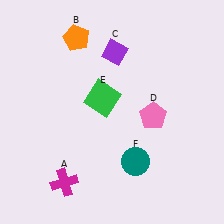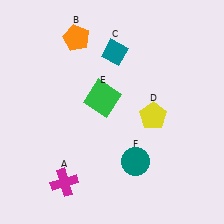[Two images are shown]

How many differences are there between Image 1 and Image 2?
There are 2 differences between the two images.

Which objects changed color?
C changed from purple to teal. D changed from pink to yellow.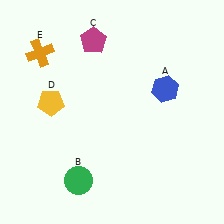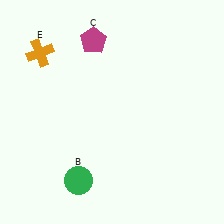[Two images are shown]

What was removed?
The blue hexagon (A), the yellow pentagon (D) were removed in Image 2.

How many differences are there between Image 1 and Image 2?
There are 2 differences between the two images.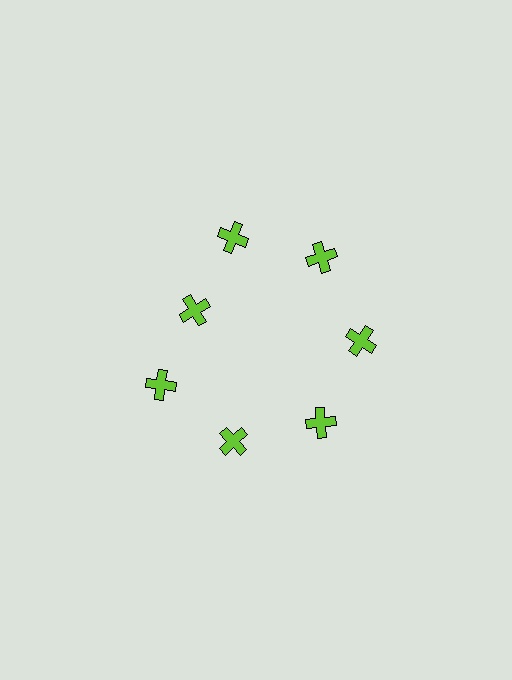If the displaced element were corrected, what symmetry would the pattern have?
It would have 7-fold rotational symmetry — the pattern would map onto itself every 51 degrees.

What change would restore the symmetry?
The symmetry would be restored by moving it outward, back onto the ring so that all 7 crosses sit at equal angles and equal distance from the center.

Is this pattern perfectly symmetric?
No. The 7 lime crosses are arranged in a ring, but one element near the 10 o'clock position is pulled inward toward the center, breaking the 7-fold rotational symmetry.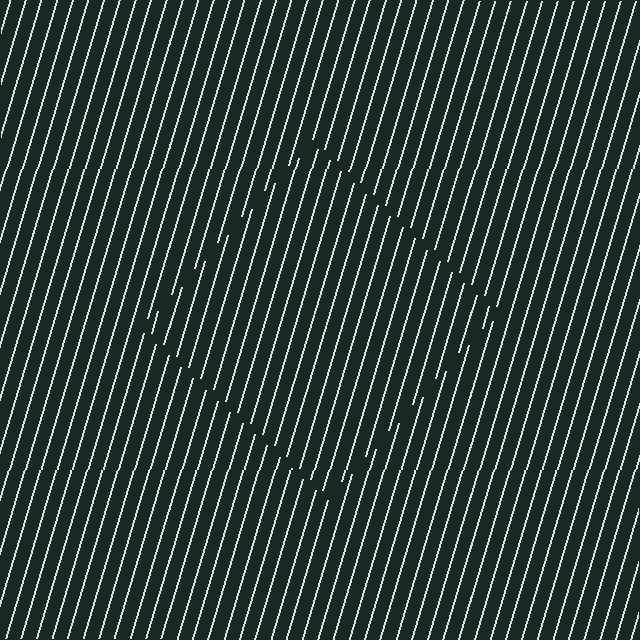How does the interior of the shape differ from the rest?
The interior of the shape contains the same grating, shifted by half a period — the contour is defined by the phase discontinuity where line-ends from the inner and outer gratings abut.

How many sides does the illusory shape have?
4 sides — the line-ends trace a square.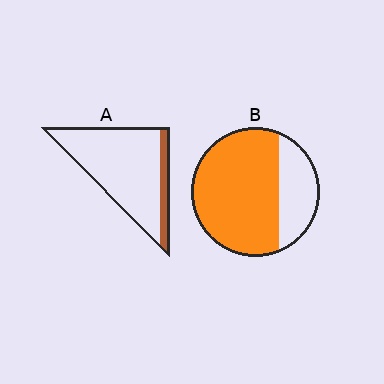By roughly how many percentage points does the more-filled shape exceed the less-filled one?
By roughly 60 percentage points (B over A).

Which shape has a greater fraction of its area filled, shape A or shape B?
Shape B.